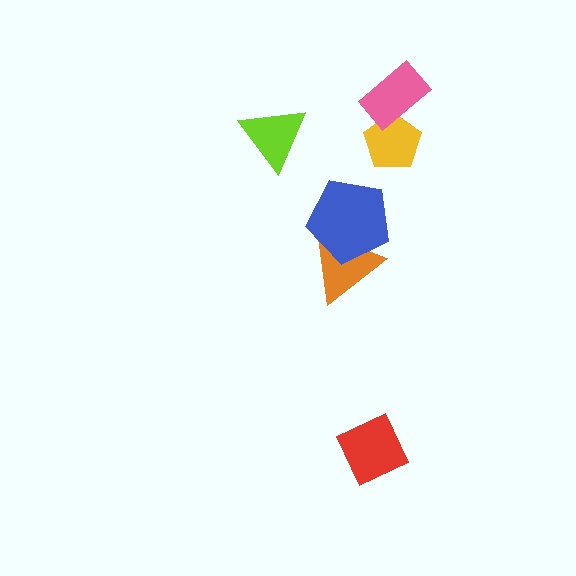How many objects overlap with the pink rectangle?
1 object overlaps with the pink rectangle.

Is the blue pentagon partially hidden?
No, no other shape covers it.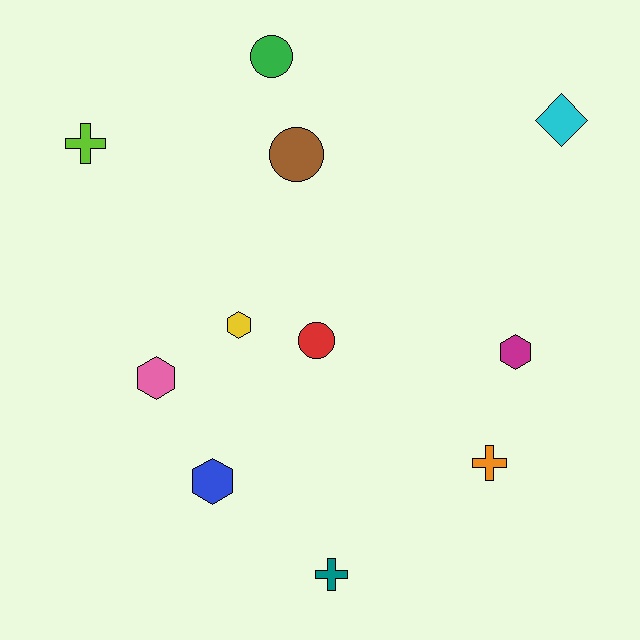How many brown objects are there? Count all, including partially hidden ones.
There is 1 brown object.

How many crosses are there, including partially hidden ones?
There are 3 crosses.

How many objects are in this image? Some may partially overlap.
There are 11 objects.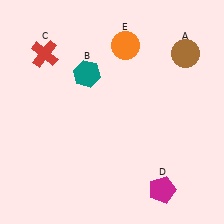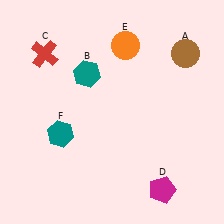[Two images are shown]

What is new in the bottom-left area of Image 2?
A teal hexagon (F) was added in the bottom-left area of Image 2.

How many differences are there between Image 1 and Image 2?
There is 1 difference between the two images.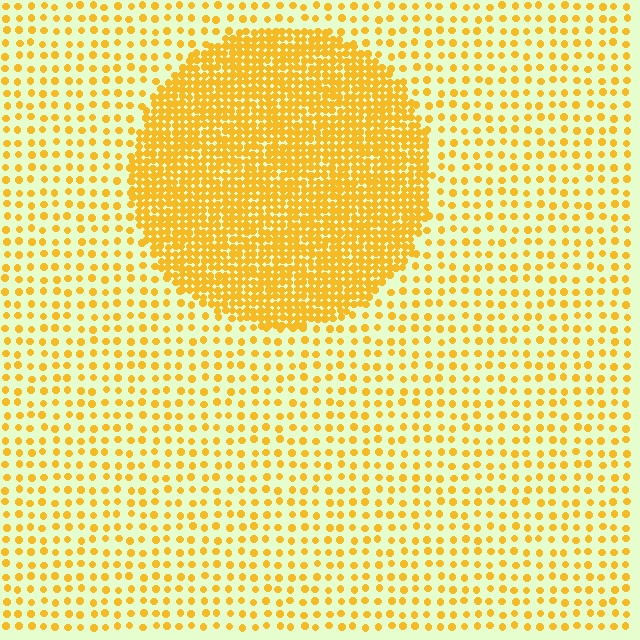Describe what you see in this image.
The image contains small yellow elements arranged at two different densities. A circle-shaped region is visible where the elements are more densely packed than the surrounding area.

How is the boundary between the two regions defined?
The boundary is defined by a change in element density (approximately 3.0x ratio). All elements are the same color, size, and shape.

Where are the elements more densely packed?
The elements are more densely packed inside the circle boundary.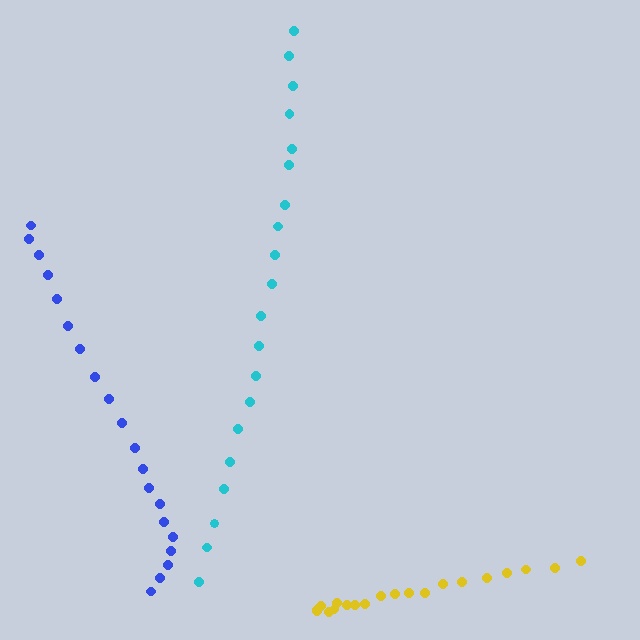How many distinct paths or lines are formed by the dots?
There are 3 distinct paths.